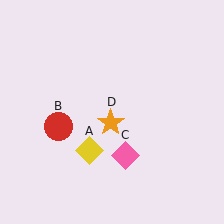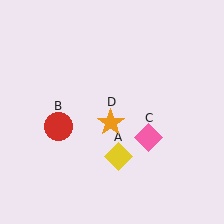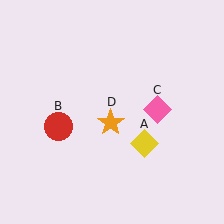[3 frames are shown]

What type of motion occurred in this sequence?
The yellow diamond (object A), pink diamond (object C) rotated counterclockwise around the center of the scene.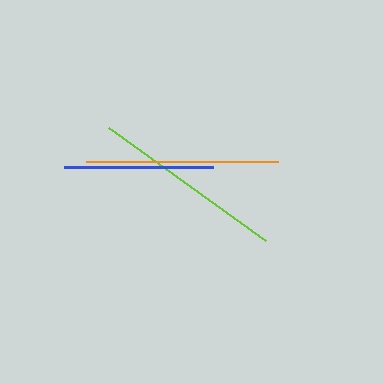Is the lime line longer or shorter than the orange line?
The lime line is longer than the orange line.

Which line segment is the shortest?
The blue line is the shortest at approximately 149 pixels.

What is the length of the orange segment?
The orange segment is approximately 192 pixels long.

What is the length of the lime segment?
The lime segment is approximately 193 pixels long.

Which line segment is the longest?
The lime line is the longest at approximately 193 pixels.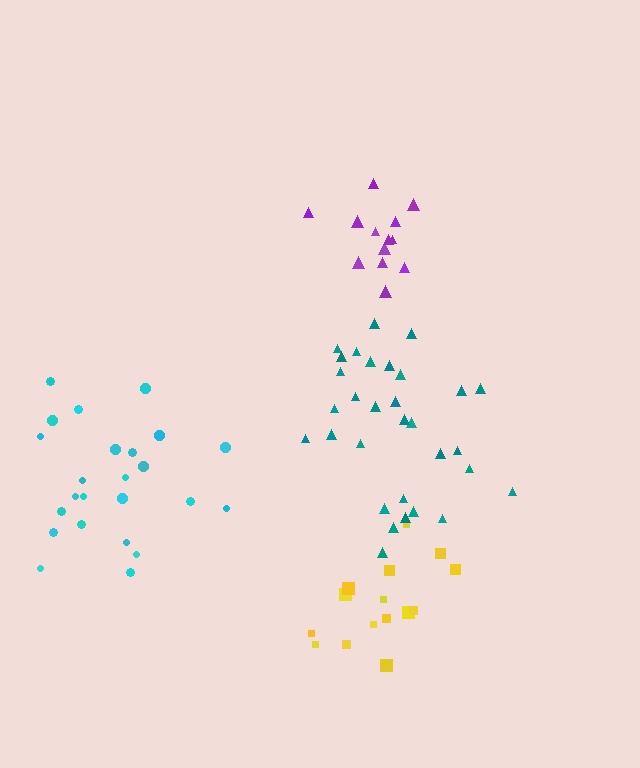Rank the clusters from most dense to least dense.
purple, teal, yellow, cyan.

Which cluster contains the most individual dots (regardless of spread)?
Teal (31).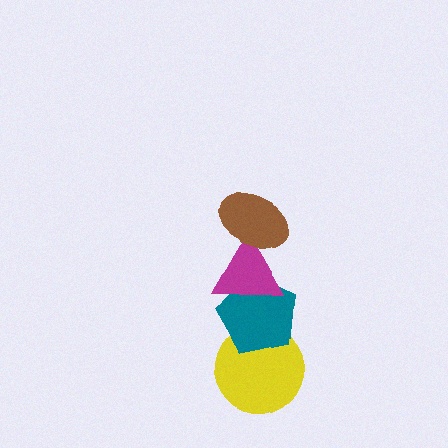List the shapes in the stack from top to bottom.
From top to bottom: the brown ellipse, the magenta triangle, the teal pentagon, the yellow circle.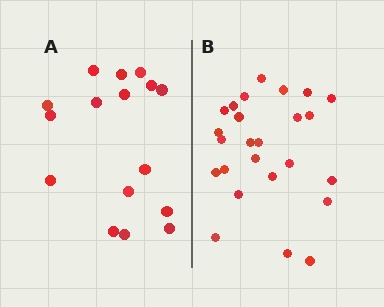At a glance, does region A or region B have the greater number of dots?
Region B (the right region) has more dots.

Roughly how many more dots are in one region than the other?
Region B has roughly 8 or so more dots than region A.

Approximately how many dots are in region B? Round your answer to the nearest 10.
About 20 dots. (The exact count is 25, which rounds to 20.)